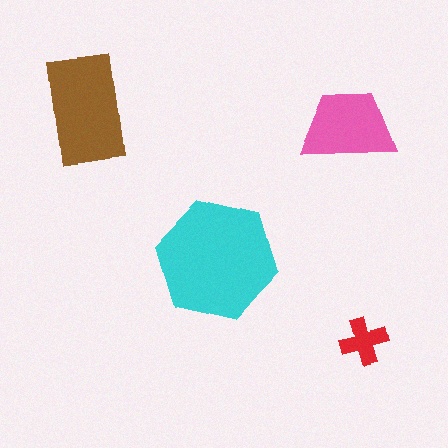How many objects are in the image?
There are 4 objects in the image.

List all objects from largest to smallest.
The cyan hexagon, the brown rectangle, the pink trapezoid, the red cross.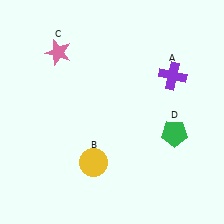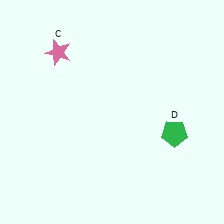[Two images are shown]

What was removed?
The purple cross (A), the yellow circle (B) were removed in Image 2.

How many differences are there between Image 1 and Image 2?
There are 2 differences between the two images.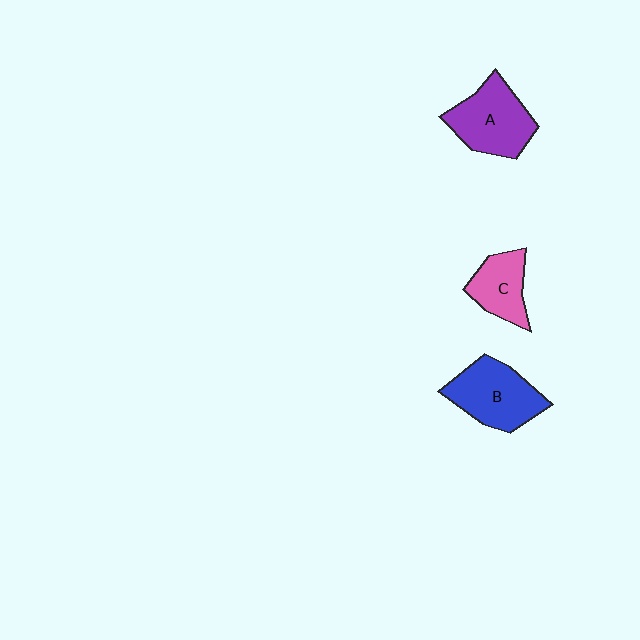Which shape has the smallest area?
Shape C (pink).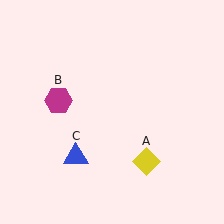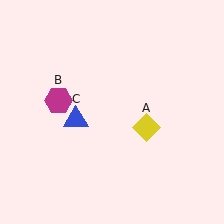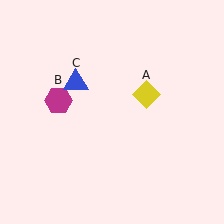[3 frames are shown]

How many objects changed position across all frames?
2 objects changed position: yellow diamond (object A), blue triangle (object C).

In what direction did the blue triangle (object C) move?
The blue triangle (object C) moved up.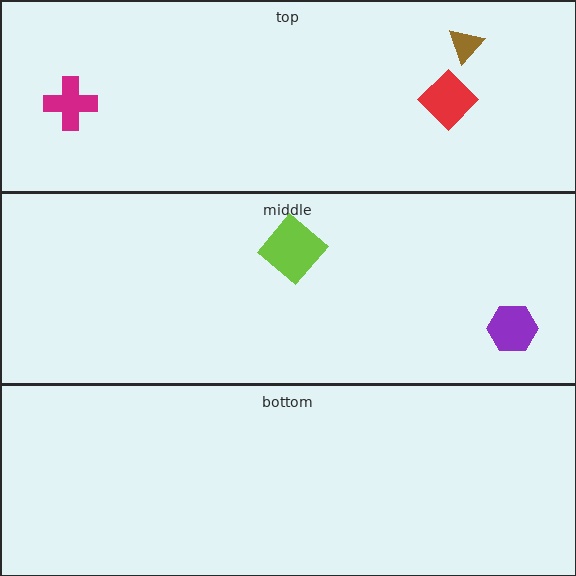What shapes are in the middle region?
The purple hexagon, the lime diamond.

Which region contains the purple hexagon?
The middle region.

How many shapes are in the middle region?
2.